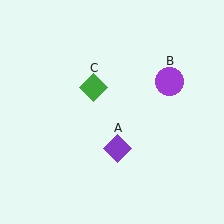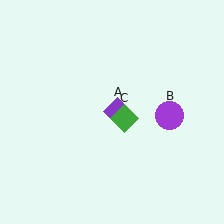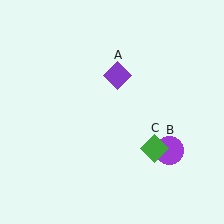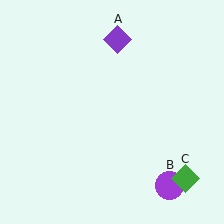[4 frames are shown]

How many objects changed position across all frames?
3 objects changed position: purple diamond (object A), purple circle (object B), green diamond (object C).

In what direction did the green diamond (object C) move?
The green diamond (object C) moved down and to the right.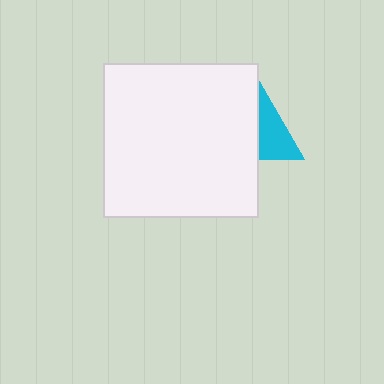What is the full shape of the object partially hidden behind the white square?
The partially hidden object is a cyan triangle.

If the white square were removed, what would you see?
You would see the complete cyan triangle.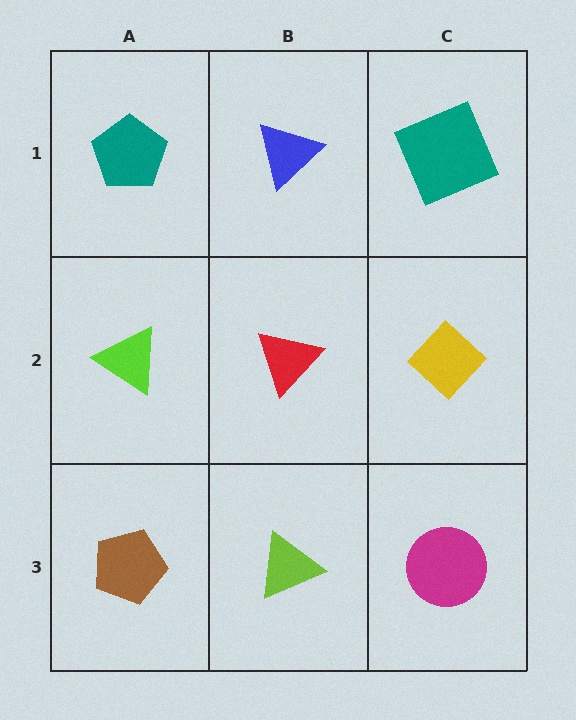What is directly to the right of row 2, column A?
A red triangle.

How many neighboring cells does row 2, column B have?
4.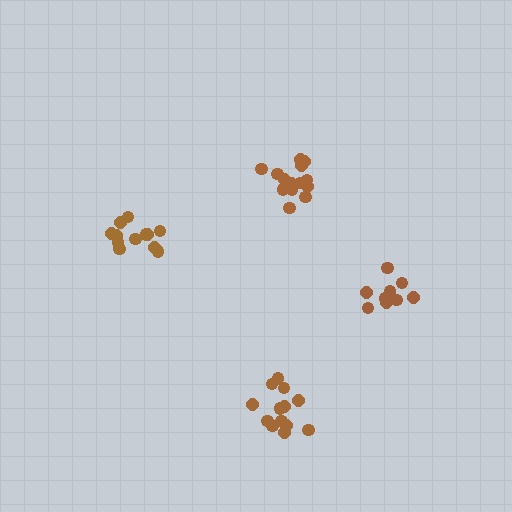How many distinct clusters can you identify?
There are 4 distinct clusters.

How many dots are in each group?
Group 1: 9 dots, Group 2: 12 dots, Group 3: 13 dots, Group 4: 14 dots (48 total).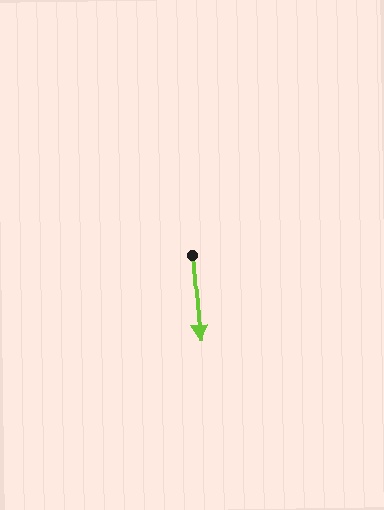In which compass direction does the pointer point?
South.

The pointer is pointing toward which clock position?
Roughly 6 o'clock.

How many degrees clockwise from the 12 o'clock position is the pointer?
Approximately 175 degrees.